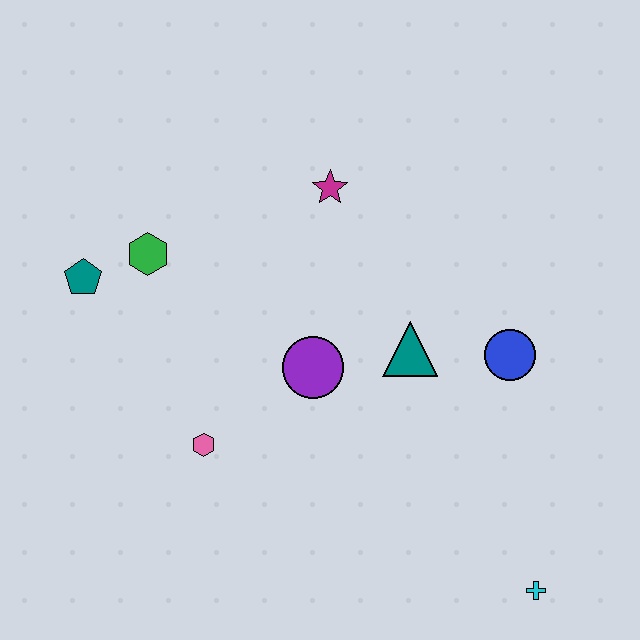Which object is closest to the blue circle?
The teal triangle is closest to the blue circle.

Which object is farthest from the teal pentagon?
The cyan cross is farthest from the teal pentagon.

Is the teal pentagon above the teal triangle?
Yes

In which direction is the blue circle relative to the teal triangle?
The blue circle is to the right of the teal triangle.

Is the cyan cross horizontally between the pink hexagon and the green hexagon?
No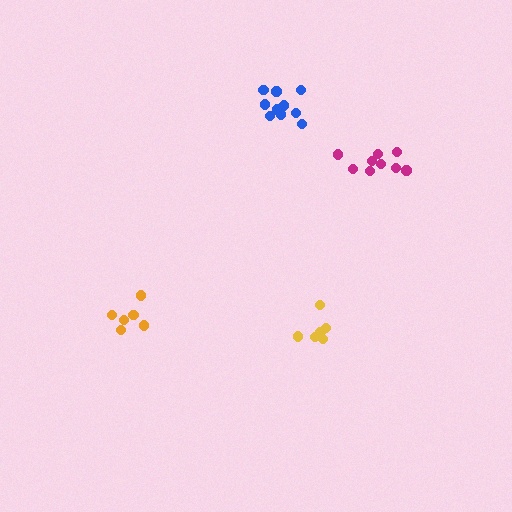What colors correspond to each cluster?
The clusters are colored: yellow, orange, blue, magenta.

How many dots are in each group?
Group 1: 6 dots, Group 2: 7 dots, Group 3: 10 dots, Group 4: 9 dots (32 total).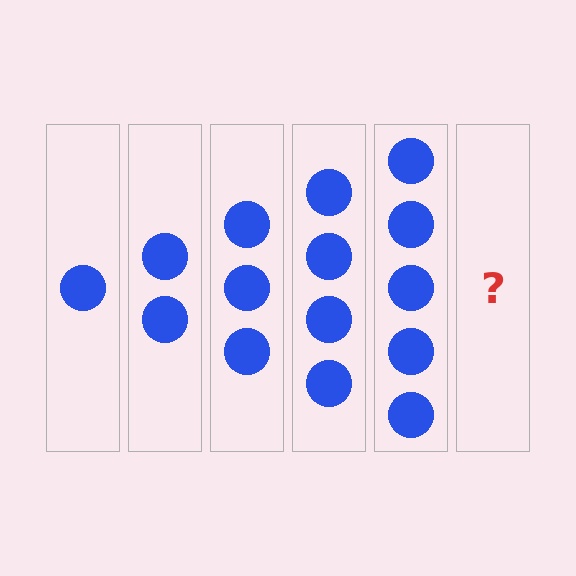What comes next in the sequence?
The next element should be 6 circles.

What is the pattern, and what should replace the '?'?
The pattern is that each step adds one more circle. The '?' should be 6 circles.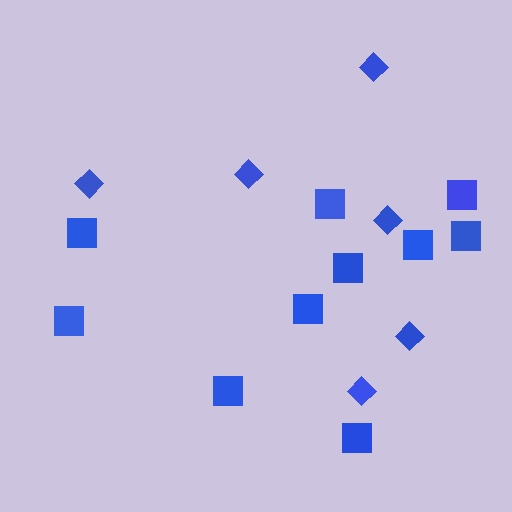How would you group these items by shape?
There are 2 groups: one group of squares (10) and one group of diamonds (6).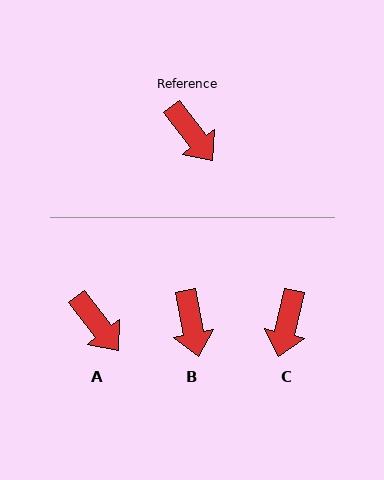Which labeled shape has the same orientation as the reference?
A.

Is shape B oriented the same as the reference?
No, it is off by about 27 degrees.